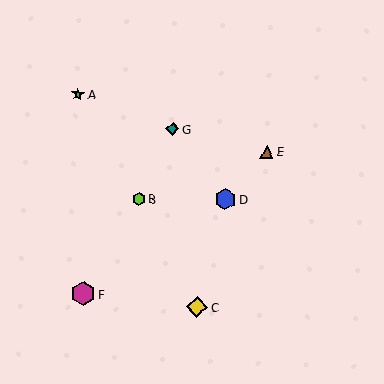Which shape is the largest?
The magenta hexagon (labeled F) is the largest.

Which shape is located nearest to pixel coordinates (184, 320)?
The yellow diamond (labeled C) at (197, 307) is nearest to that location.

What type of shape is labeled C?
Shape C is a yellow diamond.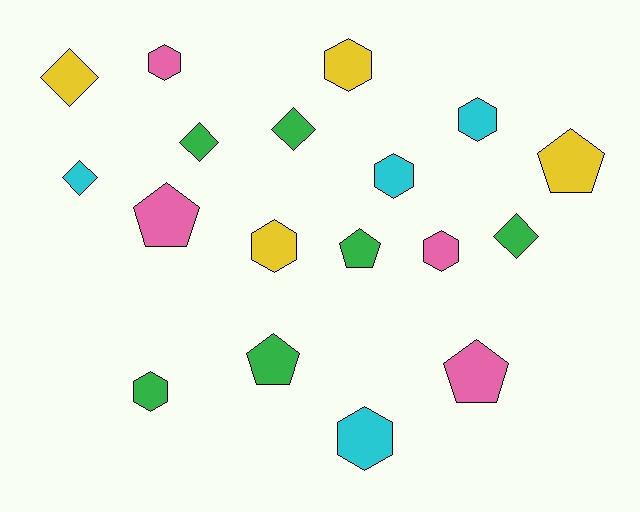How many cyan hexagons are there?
There are 3 cyan hexagons.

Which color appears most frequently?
Green, with 6 objects.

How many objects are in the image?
There are 18 objects.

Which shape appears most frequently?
Hexagon, with 8 objects.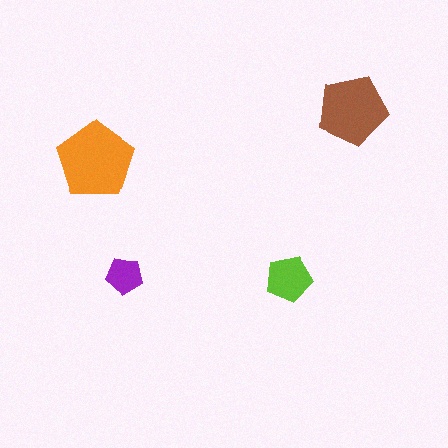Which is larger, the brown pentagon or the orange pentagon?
The orange one.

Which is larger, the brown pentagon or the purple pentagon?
The brown one.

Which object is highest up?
The brown pentagon is topmost.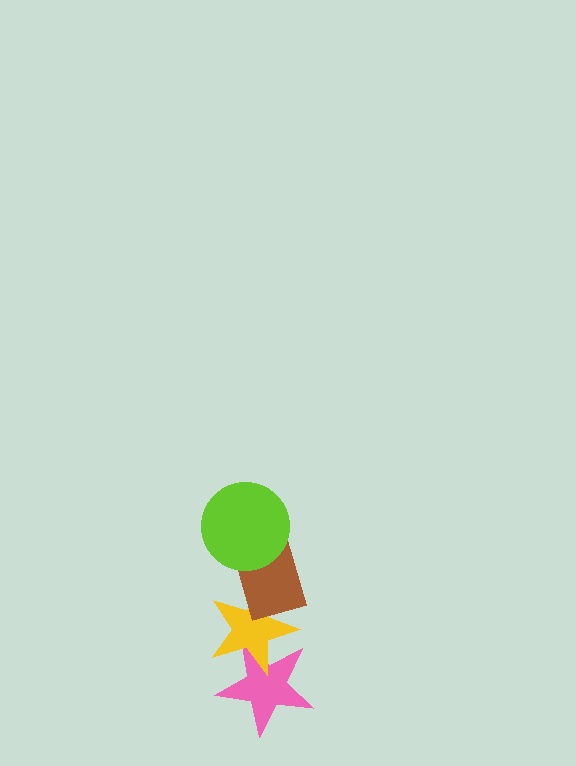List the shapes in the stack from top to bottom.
From top to bottom: the lime circle, the brown rectangle, the yellow star, the pink star.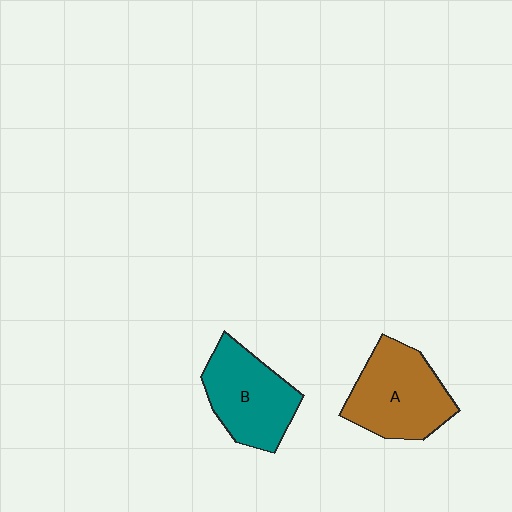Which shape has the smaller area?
Shape B (teal).